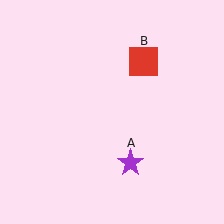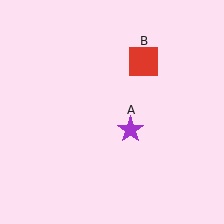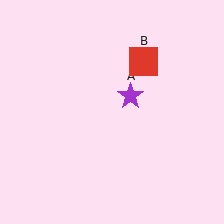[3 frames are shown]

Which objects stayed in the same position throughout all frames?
Red square (object B) remained stationary.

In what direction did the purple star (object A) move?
The purple star (object A) moved up.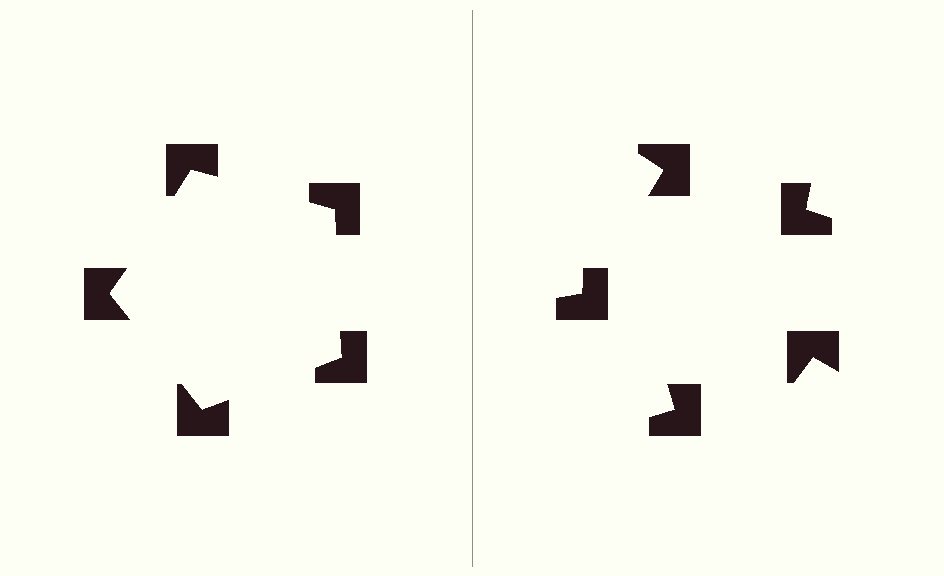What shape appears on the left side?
An illusory pentagon.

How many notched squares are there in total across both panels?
10 — 5 on each side.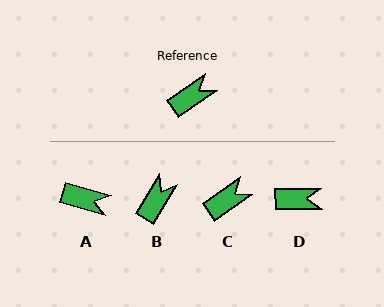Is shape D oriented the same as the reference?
No, it is off by about 34 degrees.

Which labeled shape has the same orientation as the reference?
C.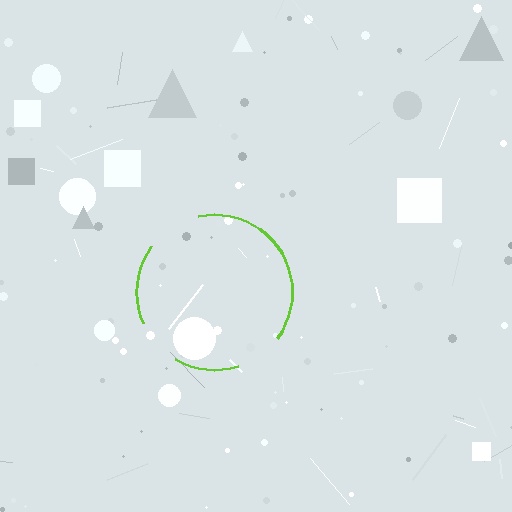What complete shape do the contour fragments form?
The contour fragments form a circle.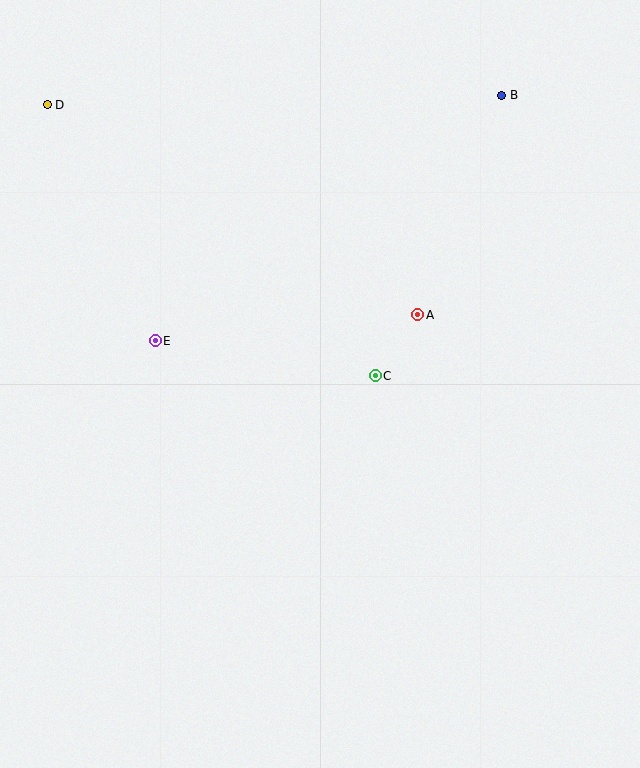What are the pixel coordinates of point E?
Point E is at (155, 341).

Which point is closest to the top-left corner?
Point D is closest to the top-left corner.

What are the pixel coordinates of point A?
Point A is at (418, 315).